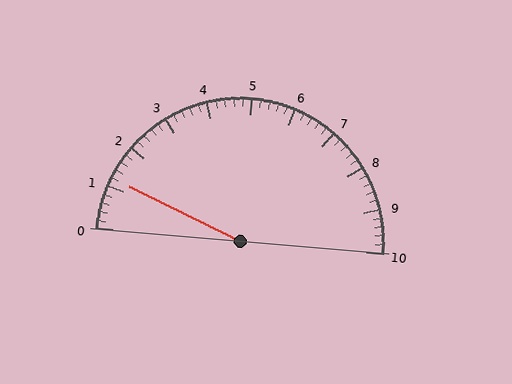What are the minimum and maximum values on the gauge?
The gauge ranges from 0 to 10.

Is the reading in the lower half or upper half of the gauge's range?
The reading is in the lower half of the range (0 to 10).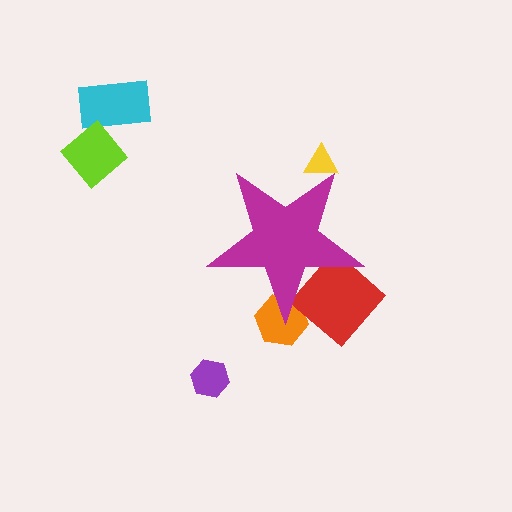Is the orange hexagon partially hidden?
Yes, the orange hexagon is partially hidden behind the magenta star.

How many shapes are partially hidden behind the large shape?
3 shapes are partially hidden.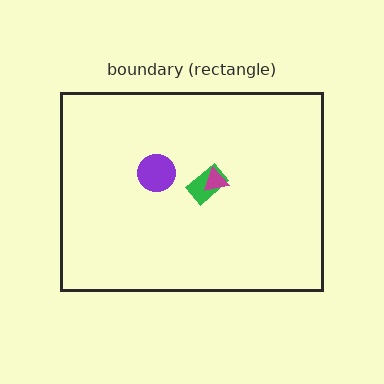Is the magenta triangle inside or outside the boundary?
Inside.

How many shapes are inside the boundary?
3 inside, 0 outside.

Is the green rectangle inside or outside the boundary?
Inside.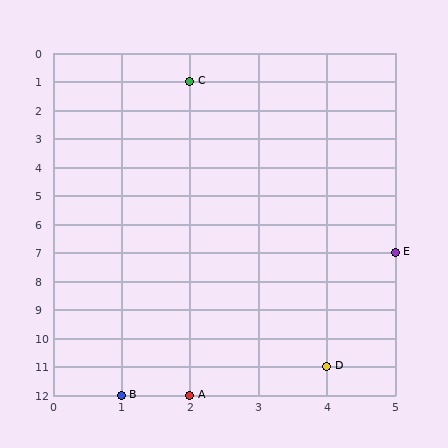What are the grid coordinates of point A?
Point A is at grid coordinates (2, 12).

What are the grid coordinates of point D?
Point D is at grid coordinates (4, 11).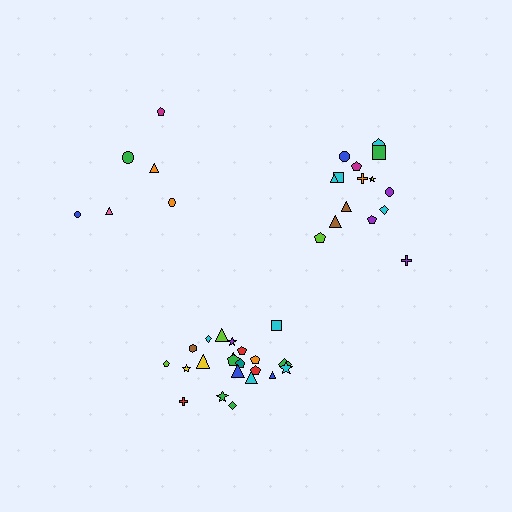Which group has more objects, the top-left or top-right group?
The top-right group.